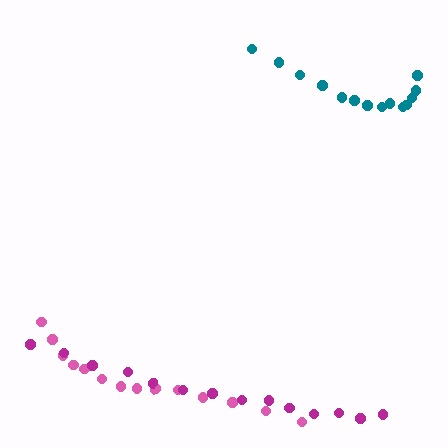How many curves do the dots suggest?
There are 3 distinct paths.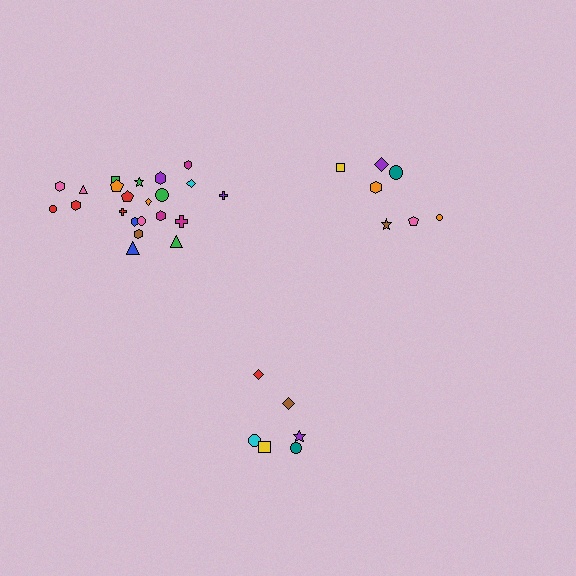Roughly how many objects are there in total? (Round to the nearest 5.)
Roughly 35 objects in total.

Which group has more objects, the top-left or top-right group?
The top-left group.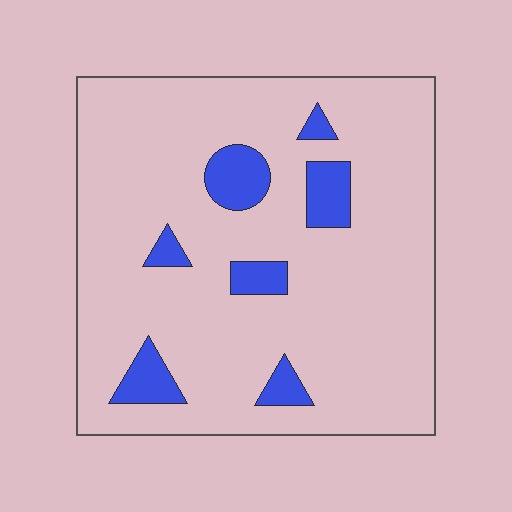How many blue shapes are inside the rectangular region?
7.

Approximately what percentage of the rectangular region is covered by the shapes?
Approximately 10%.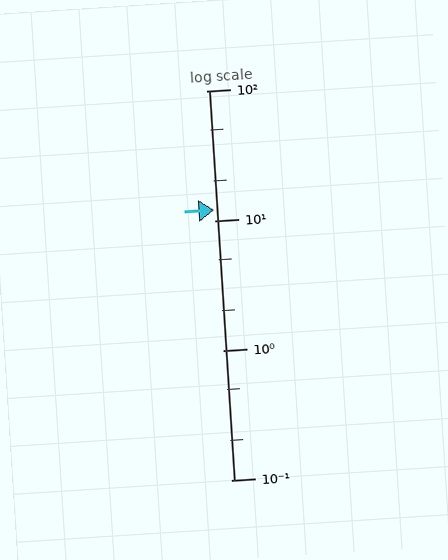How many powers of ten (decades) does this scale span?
The scale spans 3 decades, from 0.1 to 100.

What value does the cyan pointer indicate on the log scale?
The pointer indicates approximately 12.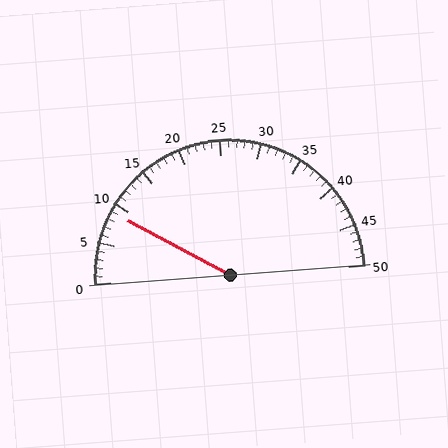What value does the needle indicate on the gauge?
The needle indicates approximately 9.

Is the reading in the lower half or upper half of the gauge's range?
The reading is in the lower half of the range (0 to 50).